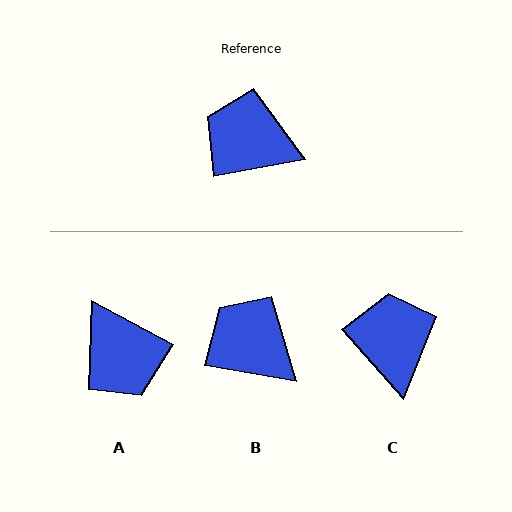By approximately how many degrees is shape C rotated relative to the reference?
Approximately 59 degrees clockwise.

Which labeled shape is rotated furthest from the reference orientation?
A, about 142 degrees away.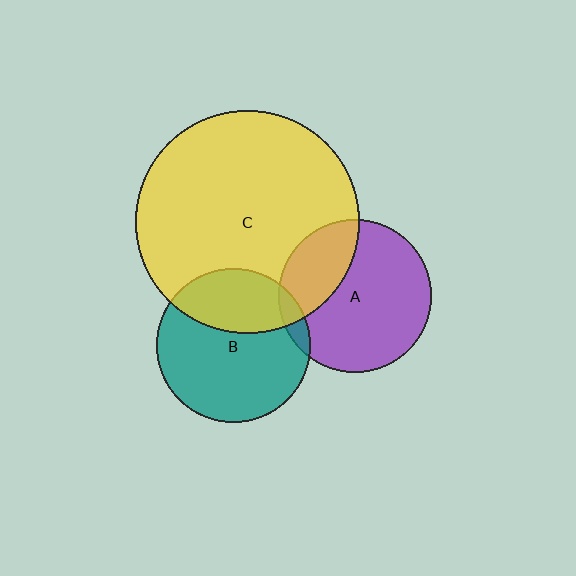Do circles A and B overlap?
Yes.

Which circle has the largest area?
Circle C (yellow).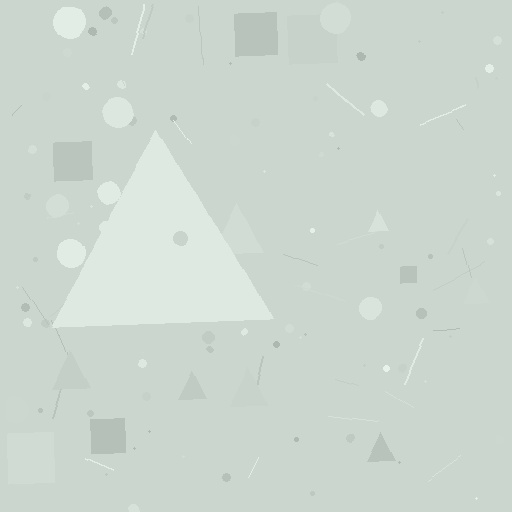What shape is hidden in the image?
A triangle is hidden in the image.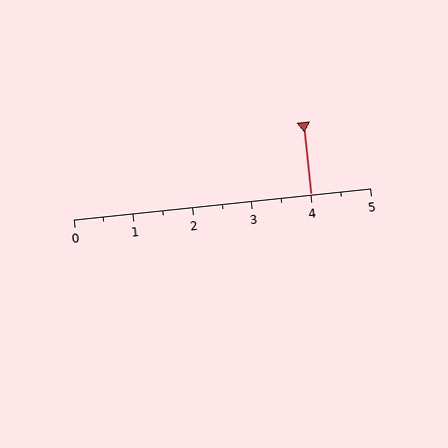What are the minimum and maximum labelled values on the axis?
The axis runs from 0 to 5.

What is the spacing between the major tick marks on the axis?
The major ticks are spaced 1 apart.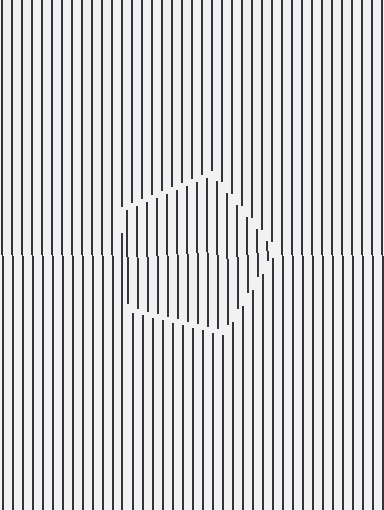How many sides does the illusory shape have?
5 sides — the line-ends trace a pentagon.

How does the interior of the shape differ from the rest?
The interior of the shape contains the same grating, shifted by half a period — the contour is defined by the phase discontinuity where line-ends from the inner and outer gratings abut.